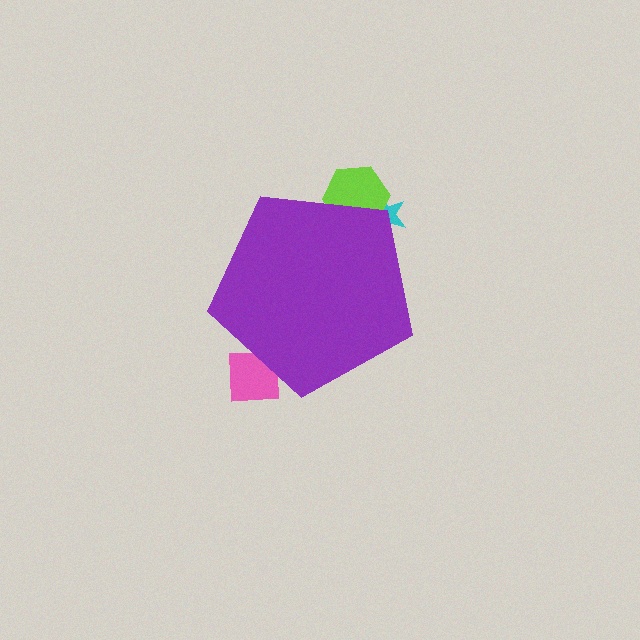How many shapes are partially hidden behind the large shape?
3 shapes are partially hidden.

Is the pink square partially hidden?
Yes, the pink square is partially hidden behind the purple pentagon.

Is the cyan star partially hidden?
Yes, the cyan star is partially hidden behind the purple pentagon.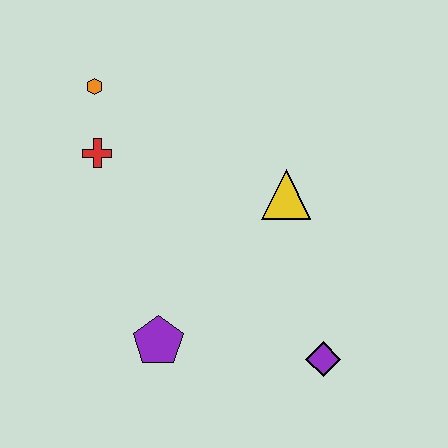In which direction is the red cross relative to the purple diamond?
The red cross is to the left of the purple diamond.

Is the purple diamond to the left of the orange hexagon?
No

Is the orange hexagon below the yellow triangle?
No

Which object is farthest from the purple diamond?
The orange hexagon is farthest from the purple diamond.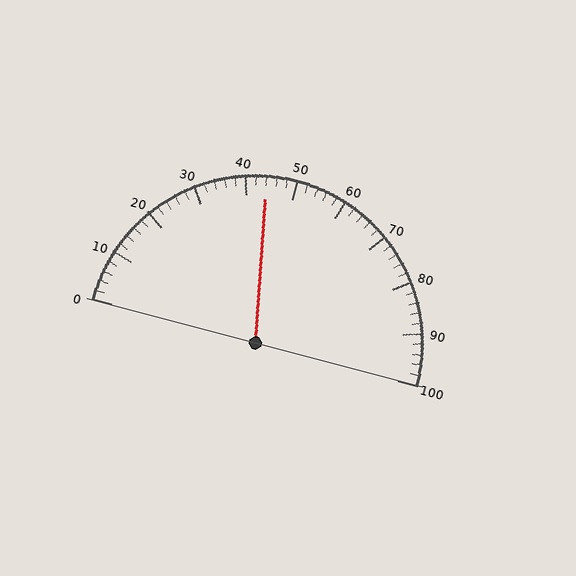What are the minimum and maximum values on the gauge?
The gauge ranges from 0 to 100.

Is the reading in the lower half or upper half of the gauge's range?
The reading is in the lower half of the range (0 to 100).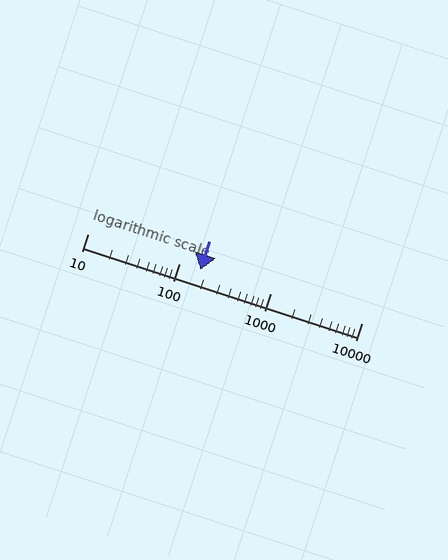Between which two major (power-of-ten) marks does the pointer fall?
The pointer is between 100 and 1000.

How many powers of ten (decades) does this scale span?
The scale spans 3 decades, from 10 to 10000.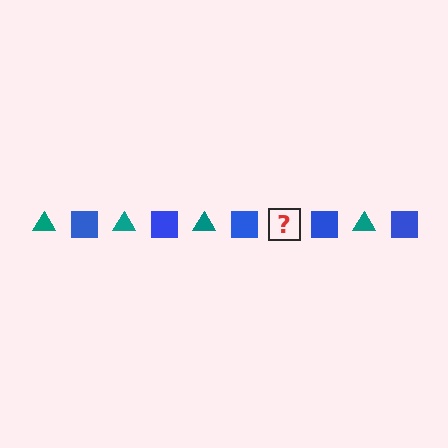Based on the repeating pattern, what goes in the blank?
The blank should be a teal triangle.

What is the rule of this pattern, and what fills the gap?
The rule is that the pattern alternates between teal triangle and blue square. The gap should be filled with a teal triangle.